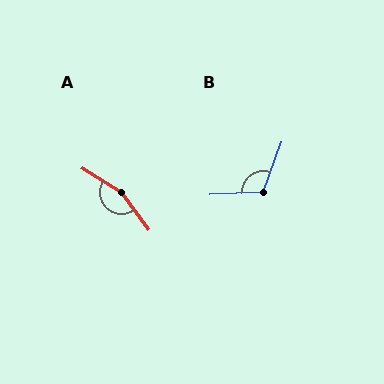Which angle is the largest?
A, at approximately 159 degrees.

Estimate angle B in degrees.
Approximately 113 degrees.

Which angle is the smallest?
B, at approximately 113 degrees.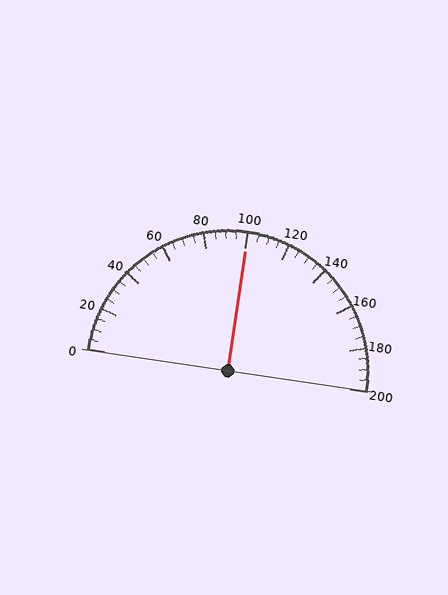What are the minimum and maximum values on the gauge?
The gauge ranges from 0 to 200.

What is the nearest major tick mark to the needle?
The nearest major tick mark is 100.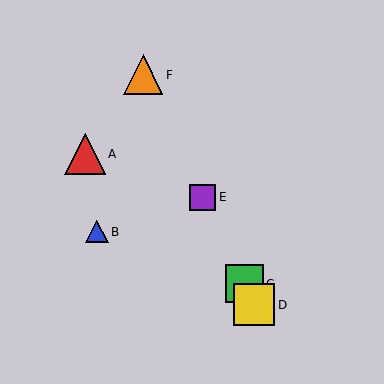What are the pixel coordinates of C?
Object C is at (244, 284).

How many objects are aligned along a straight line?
4 objects (C, D, E, F) are aligned along a straight line.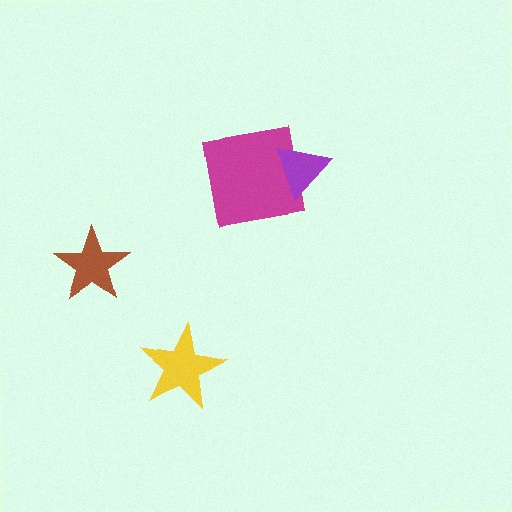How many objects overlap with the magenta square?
1 object overlaps with the magenta square.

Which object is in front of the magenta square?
The purple triangle is in front of the magenta square.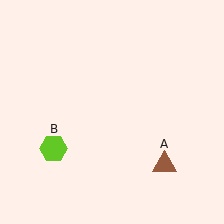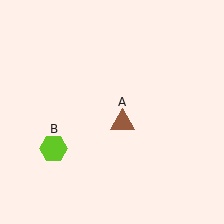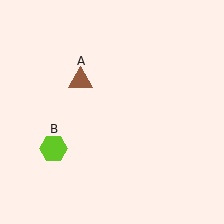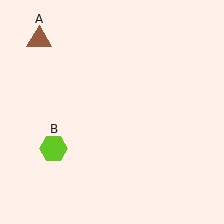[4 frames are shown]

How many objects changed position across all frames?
1 object changed position: brown triangle (object A).